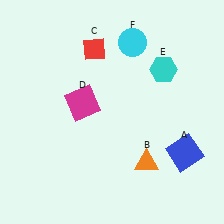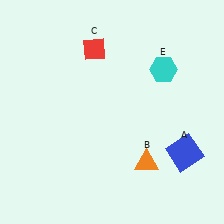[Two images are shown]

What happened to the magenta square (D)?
The magenta square (D) was removed in Image 2. It was in the top-left area of Image 1.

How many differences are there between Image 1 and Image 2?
There are 2 differences between the two images.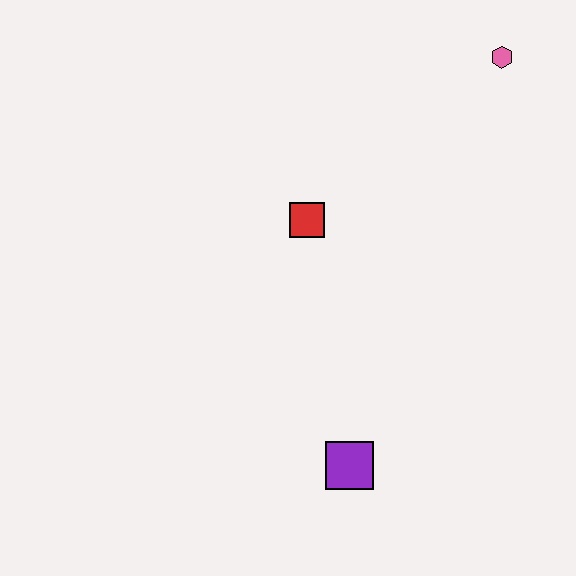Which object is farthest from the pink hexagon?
The purple square is farthest from the pink hexagon.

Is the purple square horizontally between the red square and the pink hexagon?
Yes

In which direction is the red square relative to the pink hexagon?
The red square is to the left of the pink hexagon.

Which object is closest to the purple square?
The red square is closest to the purple square.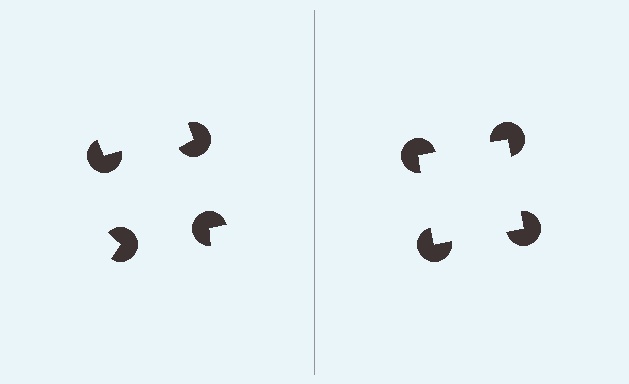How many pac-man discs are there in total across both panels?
8 — 4 on each side.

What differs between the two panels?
The pac-man discs are positioned identically on both sides; only the wedge orientations differ. On the right they align to a square; on the left they are misaligned.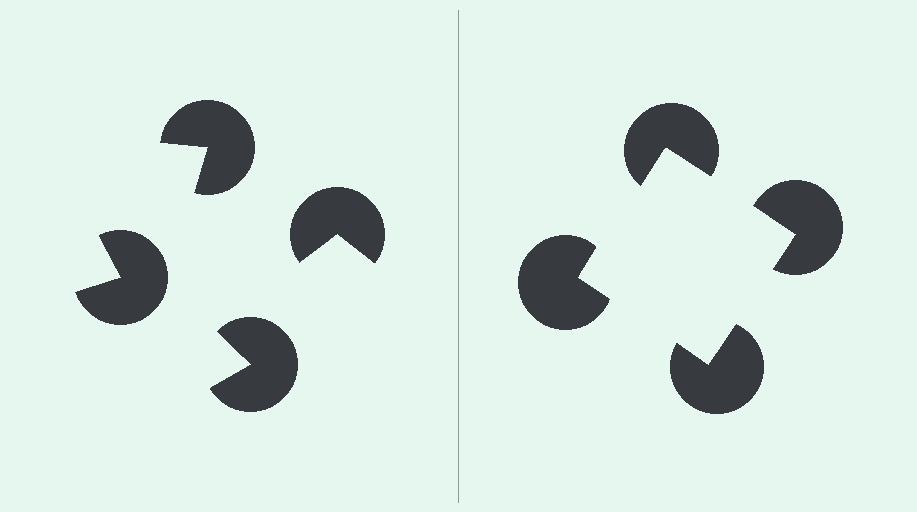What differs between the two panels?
The pac-man discs are positioned identically on both sides; only the wedge orientations differ. On the right they align to a square; on the left they are misaligned.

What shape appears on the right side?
An illusory square.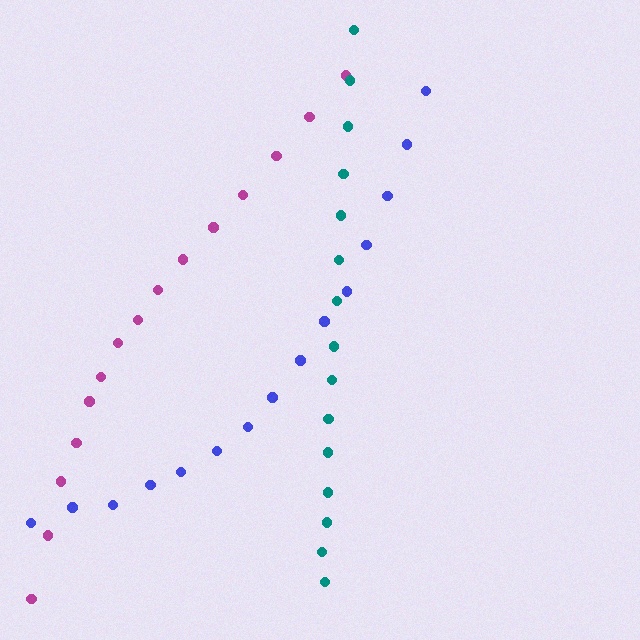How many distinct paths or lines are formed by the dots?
There are 3 distinct paths.